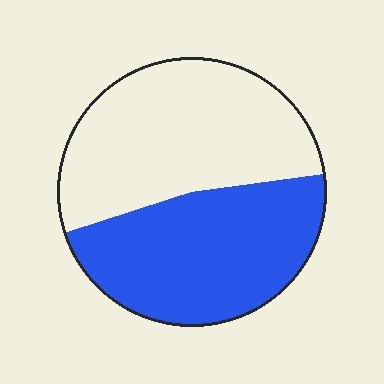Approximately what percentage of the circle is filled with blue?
Approximately 45%.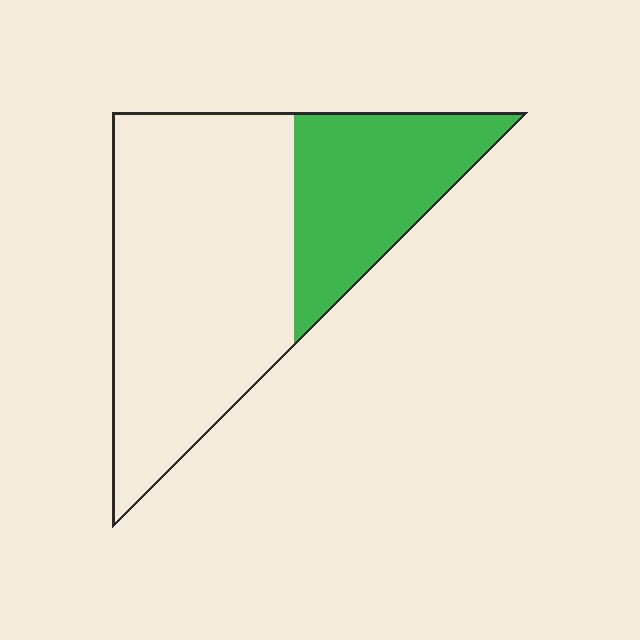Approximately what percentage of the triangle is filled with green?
Approximately 30%.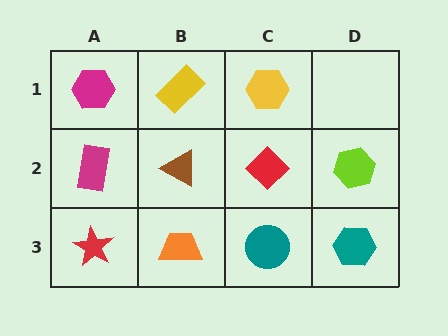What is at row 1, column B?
A yellow rectangle.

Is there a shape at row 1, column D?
No, that cell is empty.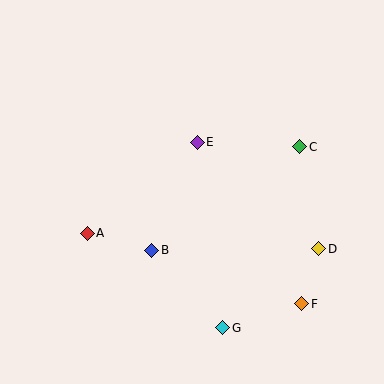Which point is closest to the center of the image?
Point E at (197, 142) is closest to the center.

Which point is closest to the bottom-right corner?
Point F is closest to the bottom-right corner.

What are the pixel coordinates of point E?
Point E is at (197, 142).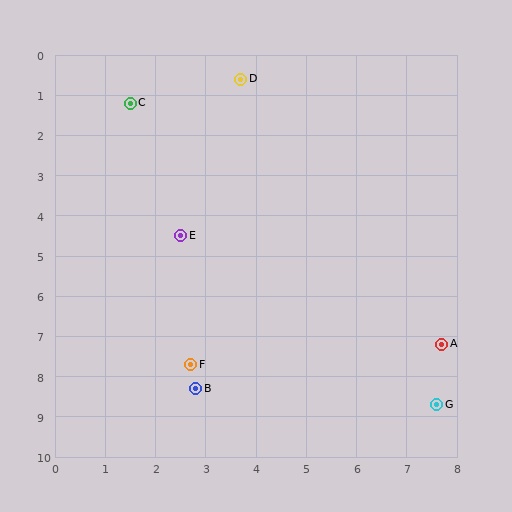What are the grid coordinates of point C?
Point C is at approximately (1.5, 1.2).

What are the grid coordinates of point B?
Point B is at approximately (2.8, 8.3).